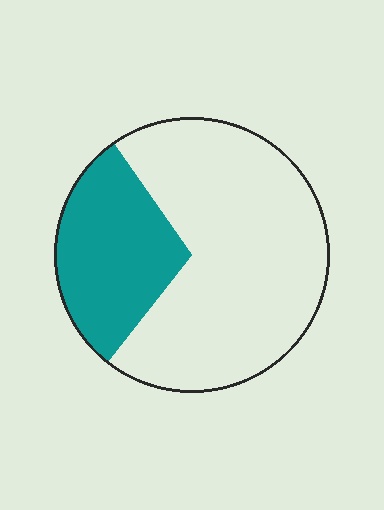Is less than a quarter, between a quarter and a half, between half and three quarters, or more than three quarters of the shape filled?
Between a quarter and a half.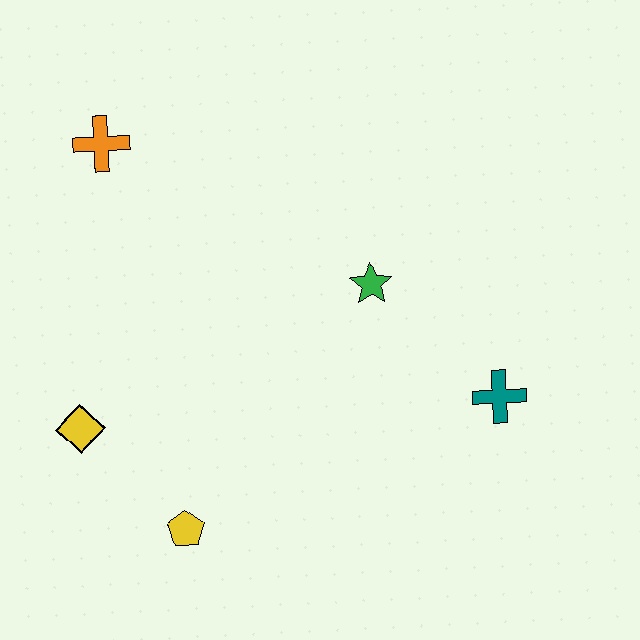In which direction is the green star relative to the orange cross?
The green star is to the right of the orange cross.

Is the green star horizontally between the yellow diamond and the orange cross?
No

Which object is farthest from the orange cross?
The teal cross is farthest from the orange cross.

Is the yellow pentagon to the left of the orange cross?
No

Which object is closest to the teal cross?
The green star is closest to the teal cross.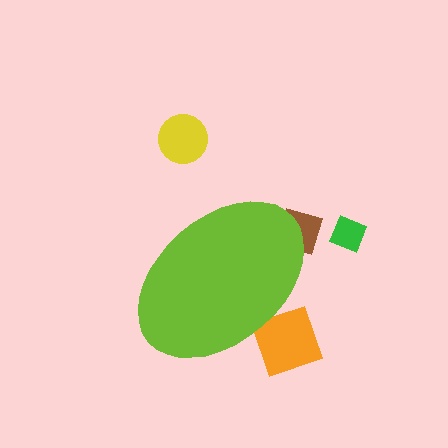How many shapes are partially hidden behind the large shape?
2 shapes are partially hidden.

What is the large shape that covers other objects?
A lime ellipse.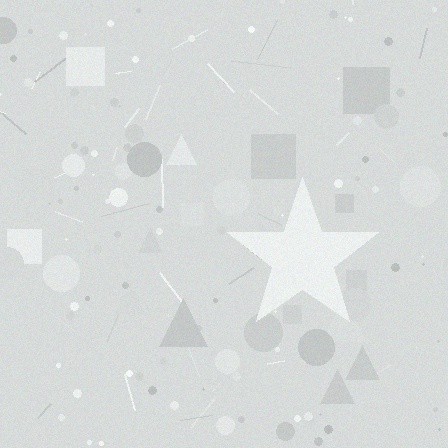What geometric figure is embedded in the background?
A star is embedded in the background.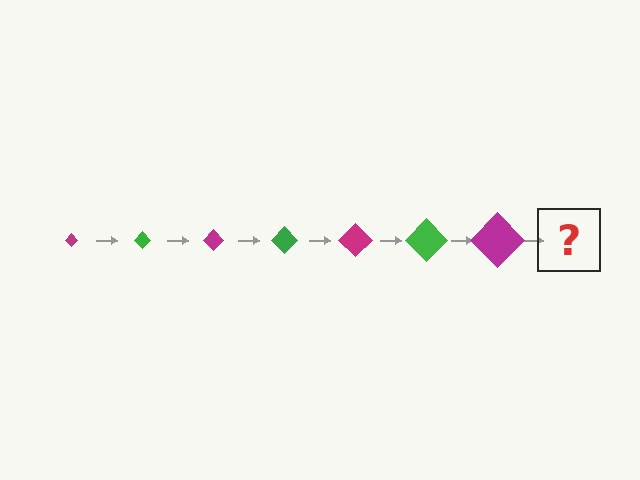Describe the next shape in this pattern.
It should be a green diamond, larger than the previous one.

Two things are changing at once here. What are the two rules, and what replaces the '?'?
The two rules are that the diamond grows larger each step and the color cycles through magenta and green. The '?' should be a green diamond, larger than the previous one.